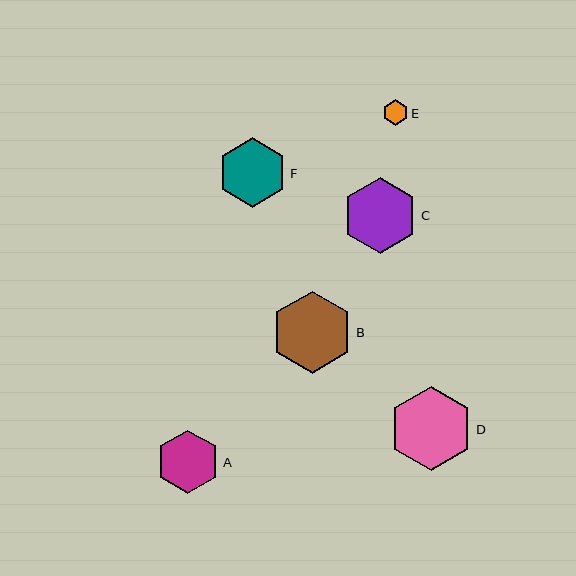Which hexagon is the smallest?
Hexagon E is the smallest with a size of approximately 26 pixels.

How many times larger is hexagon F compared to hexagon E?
Hexagon F is approximately 2.7 times the size of hexagon E.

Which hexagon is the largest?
Hexagon D is the largest with a size of approximately 84 pixels.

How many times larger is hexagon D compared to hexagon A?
Hexagon D is approximately 1.3 times the size of hexagon A.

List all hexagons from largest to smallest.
From largest to smallest: D, B, C, F, A, E.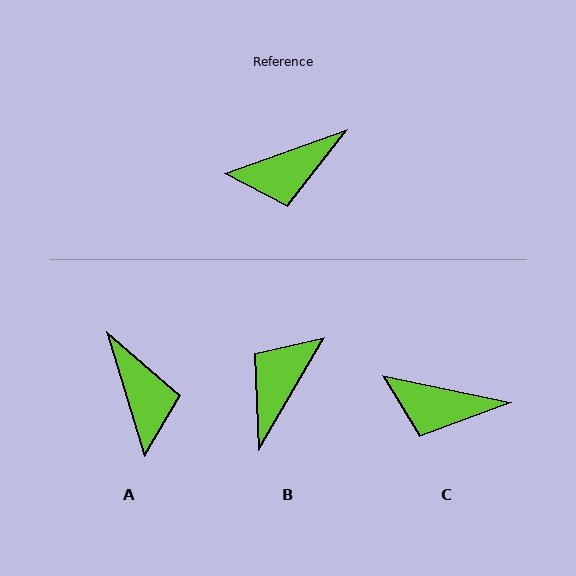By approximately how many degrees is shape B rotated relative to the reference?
Approximately 140 degrees clockwise.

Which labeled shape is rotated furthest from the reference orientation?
B, about 140 degrees away.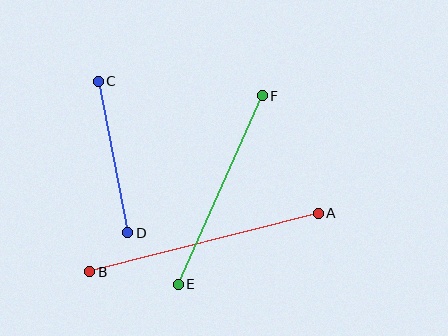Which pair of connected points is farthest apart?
Points A and B are farthest apart.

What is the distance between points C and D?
The distance is approximately 154 pixels.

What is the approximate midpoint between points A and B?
The midpoint is at approximately (204, 242) pixels.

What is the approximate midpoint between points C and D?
The midpoint is at approximately (113, 157) pixels.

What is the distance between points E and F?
The distance is approximately 206 pixels.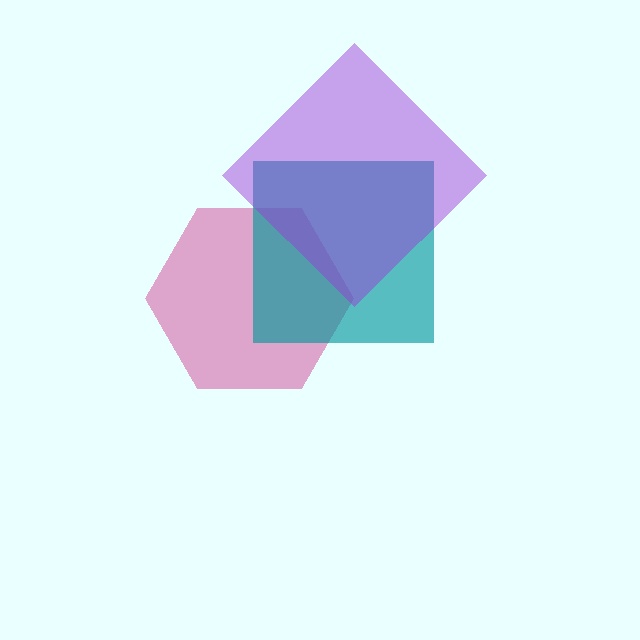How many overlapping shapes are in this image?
There are 3 overlapping shapes in the image.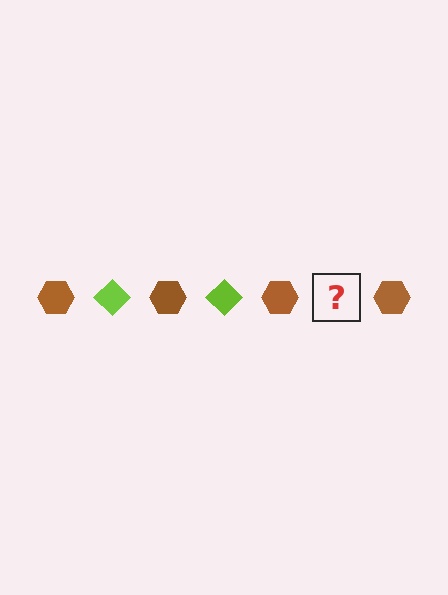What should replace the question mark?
The question mark should be replaced with a lime diamond.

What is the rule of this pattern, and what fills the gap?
The rule is that the pattern alternates between brown hexagon and lime diamond. The gap should be filled with a lime diamond.